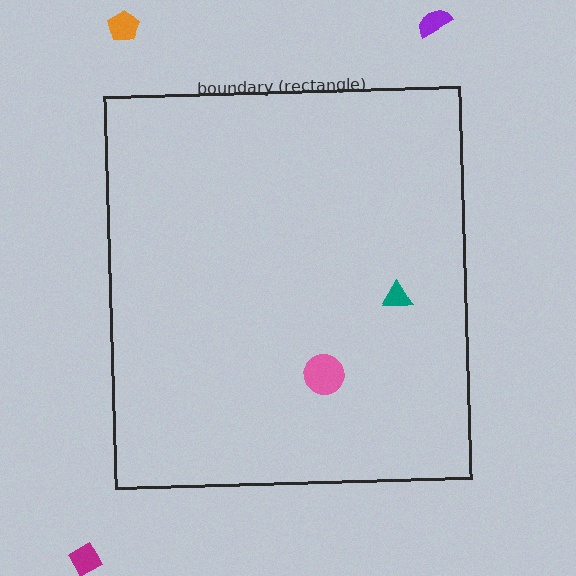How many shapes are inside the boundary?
2 inside, 3 outside.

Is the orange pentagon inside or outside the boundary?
Outside.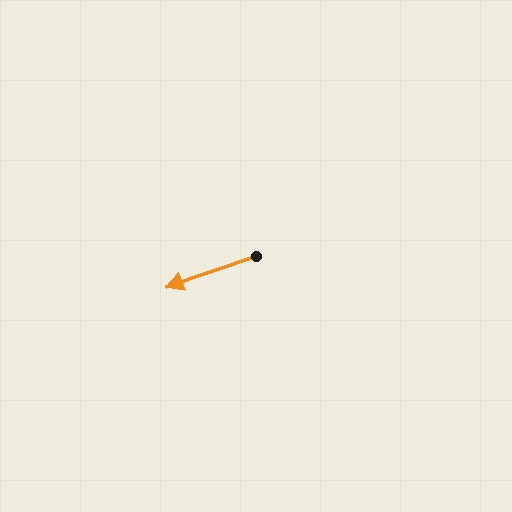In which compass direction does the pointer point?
West.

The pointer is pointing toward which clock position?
Roughly 8 o'clock.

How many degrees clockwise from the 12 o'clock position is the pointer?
Approximately 251 degrees.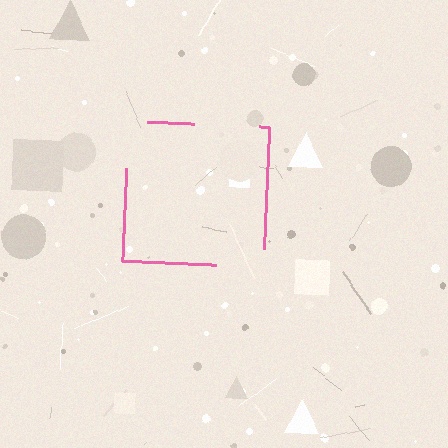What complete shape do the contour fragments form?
The contour fragments form a square.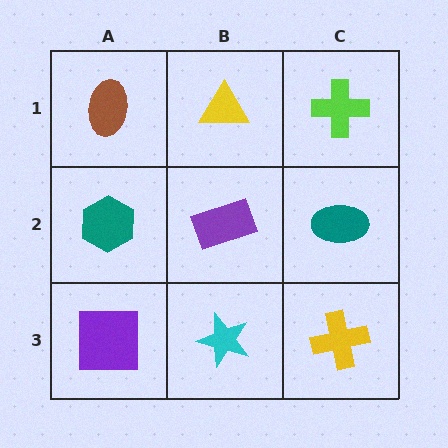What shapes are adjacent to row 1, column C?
A teal ellipse (row 2, column C), a yellow triangle (row 1, column B).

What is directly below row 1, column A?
A teal hexagon.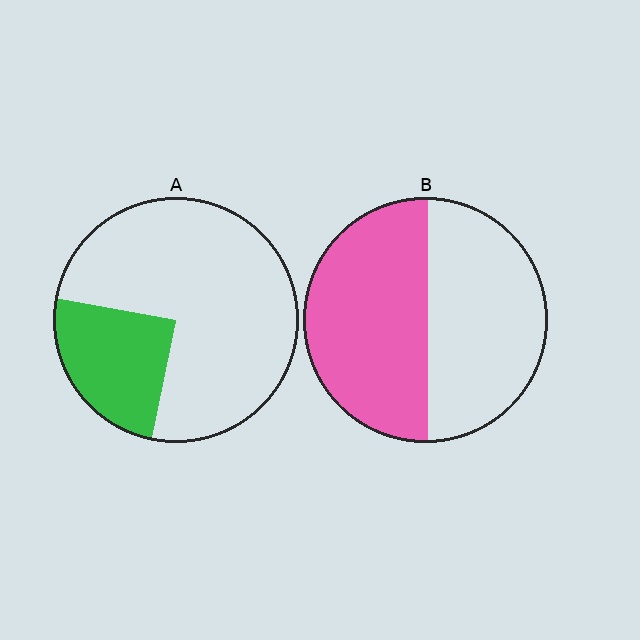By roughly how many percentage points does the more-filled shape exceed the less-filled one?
By roughly 25 percentage points (B over A).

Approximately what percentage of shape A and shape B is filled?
A is approximately 25% and B is approximately 50%.